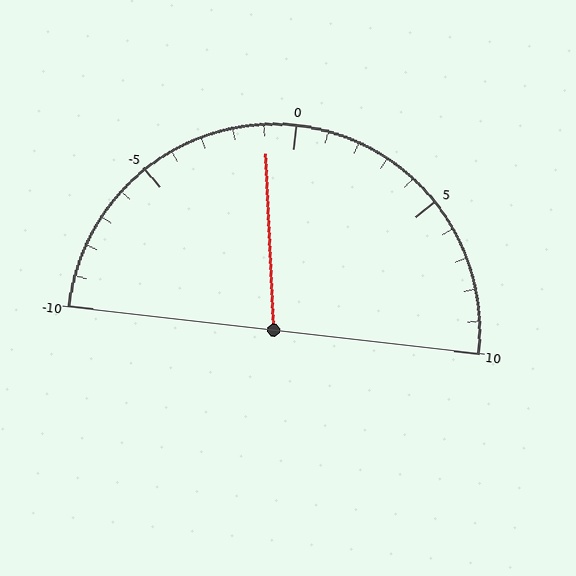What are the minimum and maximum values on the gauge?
The gauge ranges from -10 to 10.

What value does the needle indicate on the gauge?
The needle indicates approximately -1.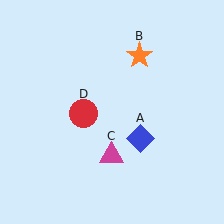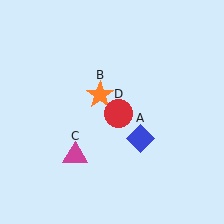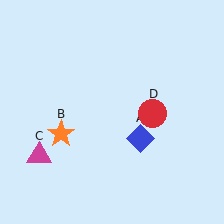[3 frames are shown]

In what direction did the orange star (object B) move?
The orange star (object B) moved down and to the left.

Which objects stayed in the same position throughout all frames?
Blue diamond (object A) remained stationary.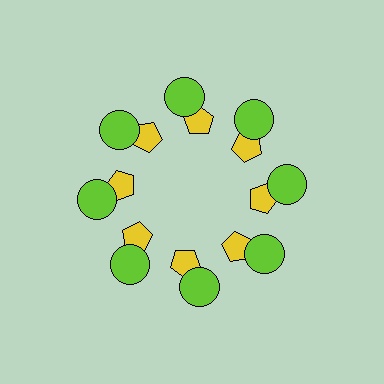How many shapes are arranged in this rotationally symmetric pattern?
There are 16 shapes, arranged in 8 groups of 2.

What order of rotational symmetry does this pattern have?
This pattern has 8-fold rotational symmetry.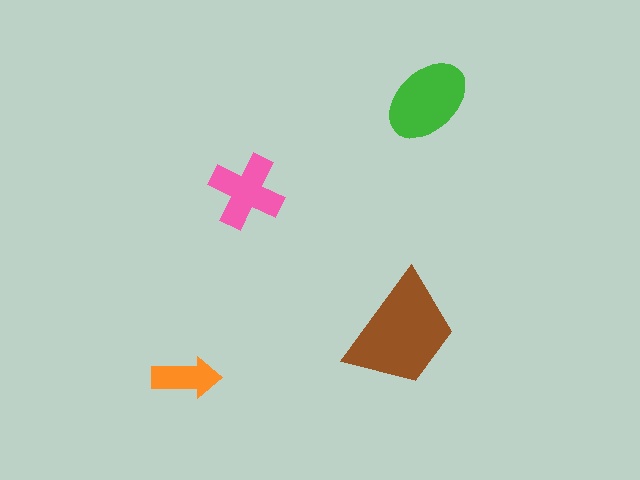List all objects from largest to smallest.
The brown trapezoid, the green ellipse, the pink cross, the orange arrow.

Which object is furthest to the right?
The green ellipse is rightmost.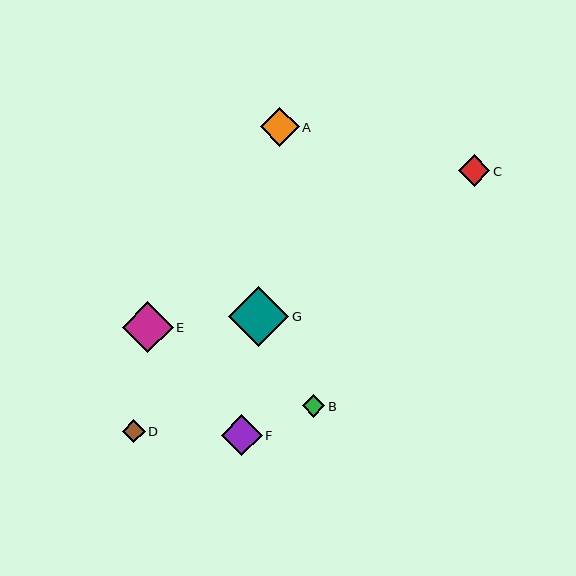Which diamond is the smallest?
Diamond B is the smallest with a size of approximately 23 pixels.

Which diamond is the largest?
Diamond G is the largest with a size of approximately 60 pixels.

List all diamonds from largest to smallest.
From largest to smallest: G, E, F, A, C, D, B.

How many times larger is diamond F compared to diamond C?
Diamond F is approximately 1.3 times the size of diamond C.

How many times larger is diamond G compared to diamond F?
Diamond G is approximately 1.4 times the size of diamond F.